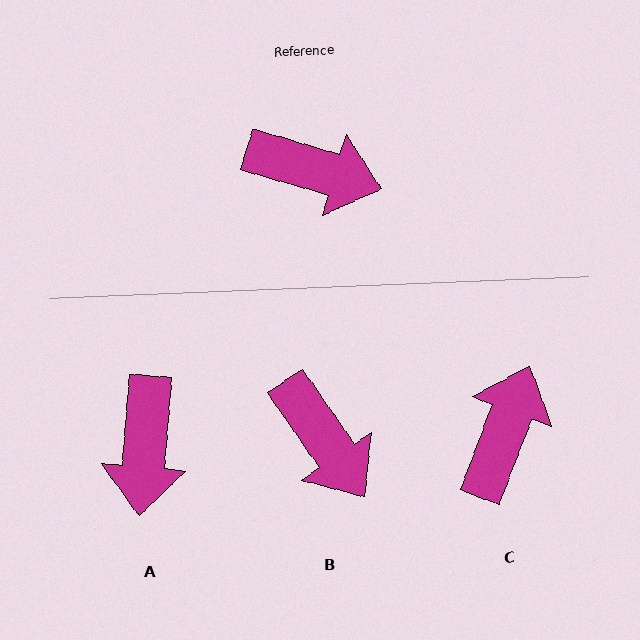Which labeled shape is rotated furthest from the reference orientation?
C, about 86 degrees away.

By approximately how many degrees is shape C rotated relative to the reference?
Approximately 86 degrees counter-clockwise.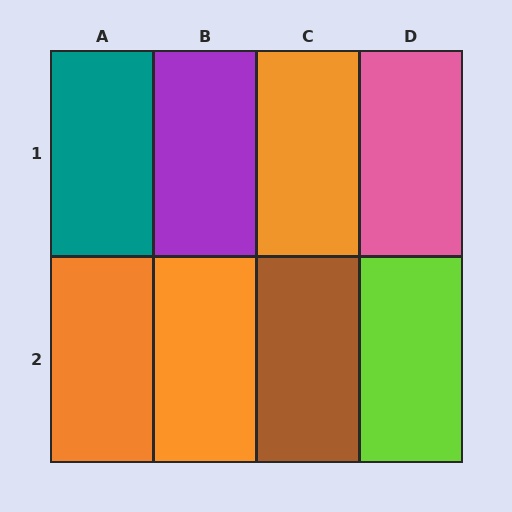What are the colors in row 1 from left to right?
Teal, purple, orange, pink.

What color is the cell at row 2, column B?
Orange.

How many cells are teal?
1 cell is teal.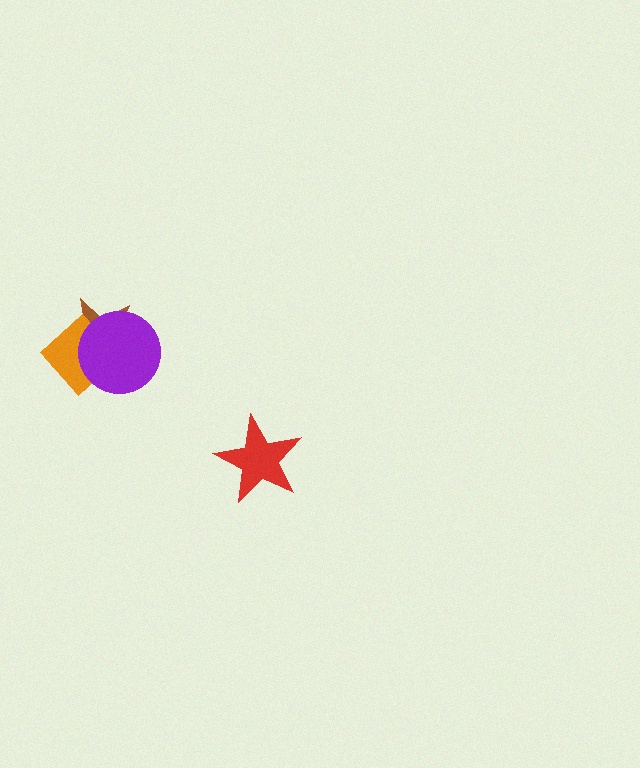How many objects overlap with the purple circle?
2 objects overlap with the purple circle.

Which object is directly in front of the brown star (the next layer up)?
The orange diamond is directly in front of the brown star.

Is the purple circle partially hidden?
No, no other shape covers it.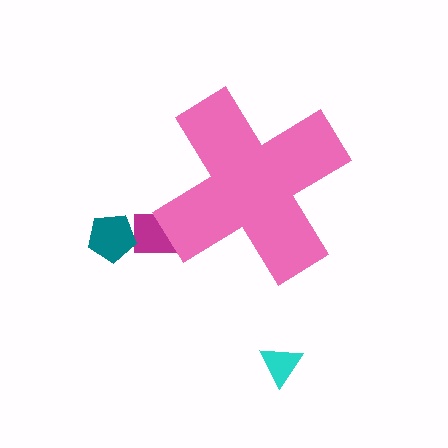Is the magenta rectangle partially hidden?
Yes, the magenta rectangle is partially hidden behind the pink cross.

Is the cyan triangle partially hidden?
No, the cyan triangle is fully visible.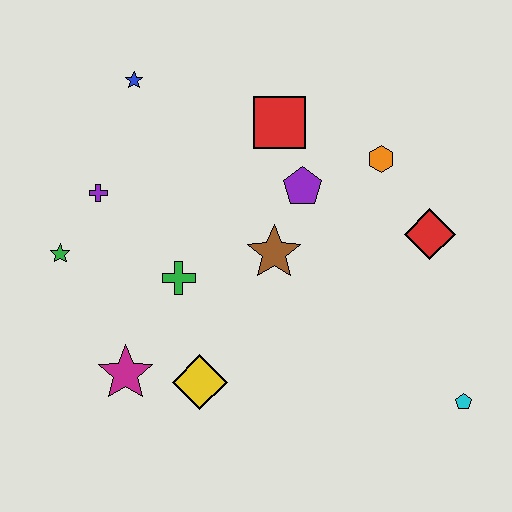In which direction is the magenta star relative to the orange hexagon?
The magenta star is to the left of the orange hexagon.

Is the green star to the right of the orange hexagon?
No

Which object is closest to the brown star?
The purple pentagon is closest to the brown star.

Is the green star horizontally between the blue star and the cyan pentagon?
No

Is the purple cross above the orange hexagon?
No